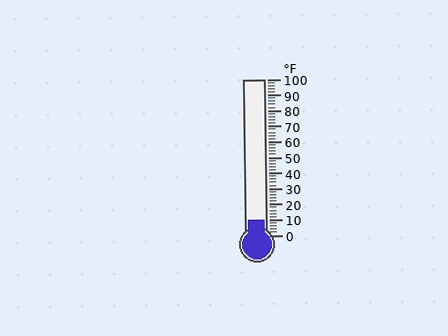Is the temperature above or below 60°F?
The temperature is below 60°F.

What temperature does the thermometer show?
The thermometer shows approximately 10°F.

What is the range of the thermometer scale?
The thermometer scale ranges from 0°F to 100°F.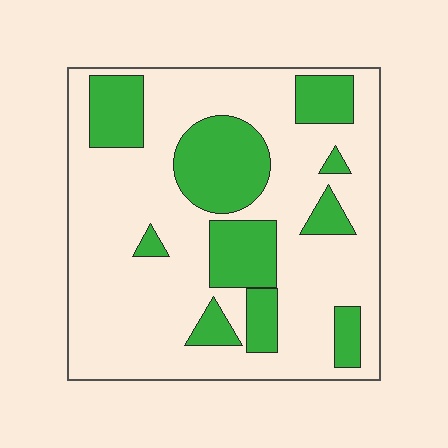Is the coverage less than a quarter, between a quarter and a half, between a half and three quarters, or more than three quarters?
Between a quarter and a half.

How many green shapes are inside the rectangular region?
10.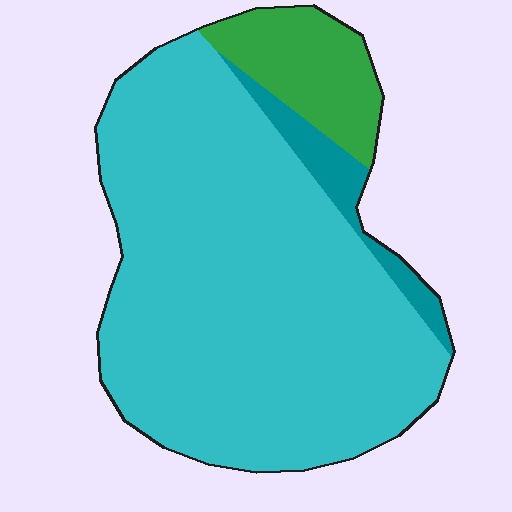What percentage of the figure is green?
Green covers roughly 15% of the figure.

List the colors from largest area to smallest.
From largest to smallest: cyan, green, teal.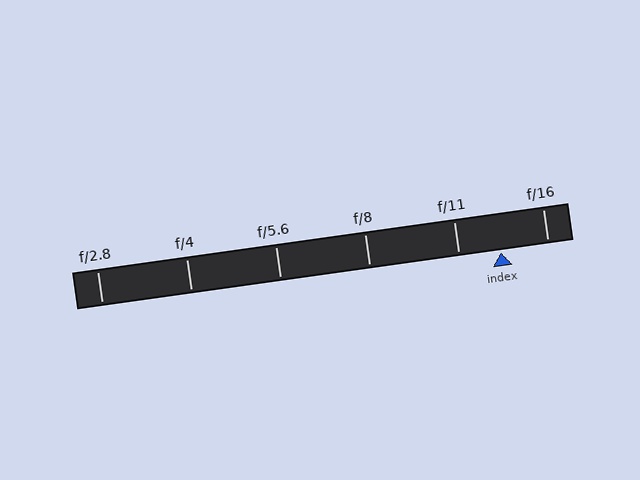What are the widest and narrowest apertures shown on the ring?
The widest aperture shown is f/2.8 and the narrowest is f/16.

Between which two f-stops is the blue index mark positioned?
The index mark is between f/11 and f/16.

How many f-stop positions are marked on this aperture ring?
There are 6 f-stop positions marked.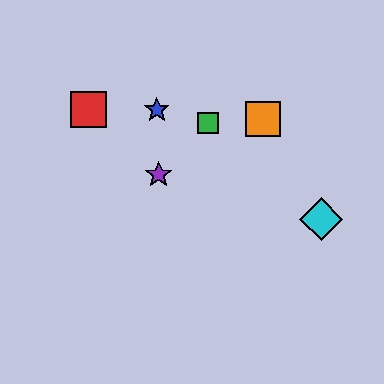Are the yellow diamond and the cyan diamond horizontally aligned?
Yes, both are at y≈219.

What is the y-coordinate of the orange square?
The orange square is at y≈119.